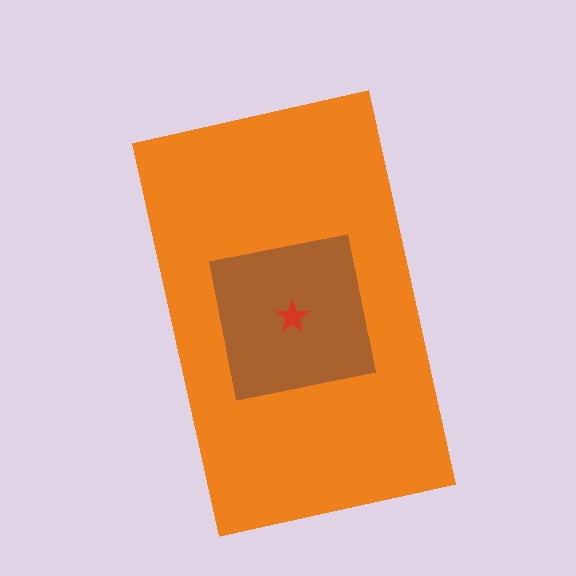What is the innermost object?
The red star.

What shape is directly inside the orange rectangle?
The brown square.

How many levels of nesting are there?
3.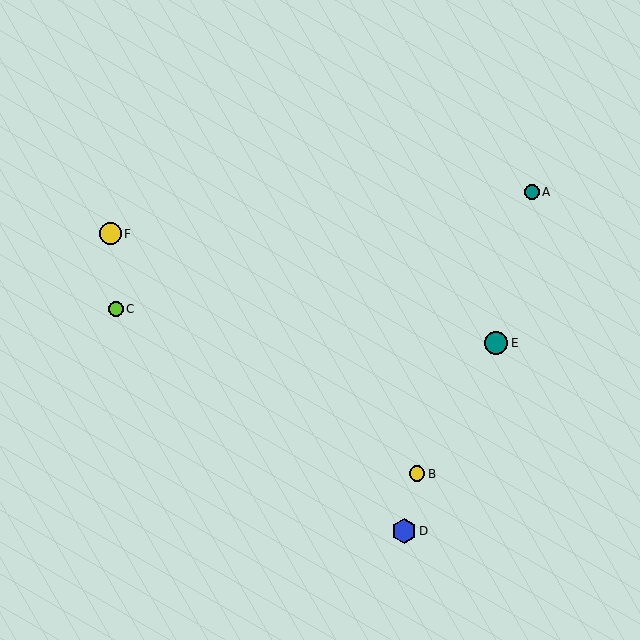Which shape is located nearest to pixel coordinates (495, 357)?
The teal circle (labeled E) at (496, 343) is nearest to that location.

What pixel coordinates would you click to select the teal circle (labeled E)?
Click at (496, 343) to select the teal circle E.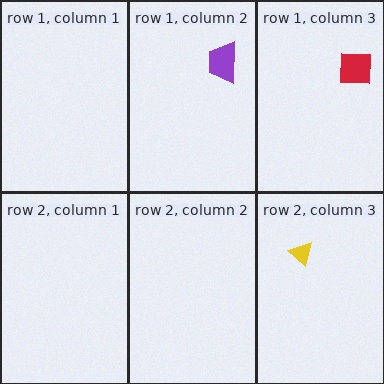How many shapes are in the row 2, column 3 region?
1.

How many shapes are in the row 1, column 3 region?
1.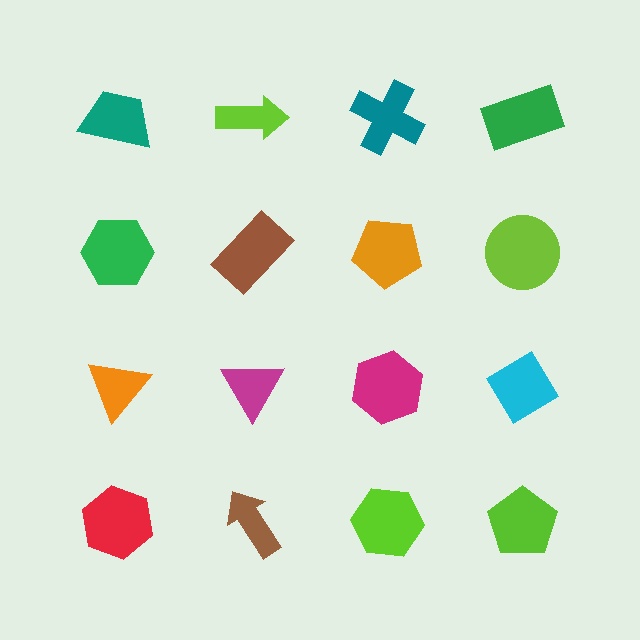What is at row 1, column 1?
A teal trapezoid.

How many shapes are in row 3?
4 shapes.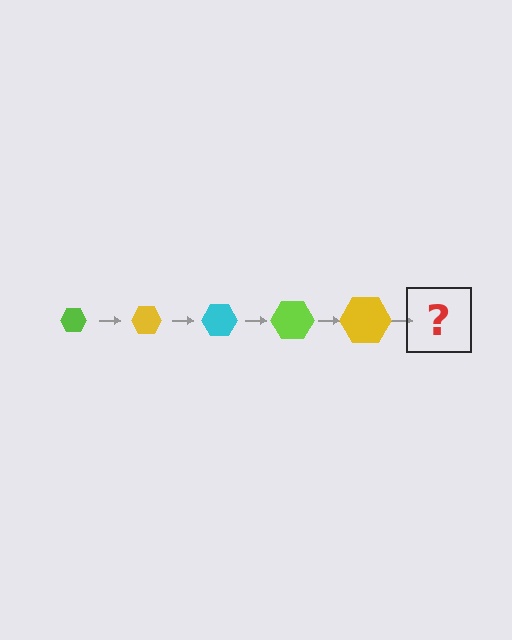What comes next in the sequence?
The next element should be a cyan hexagon, larger than the previous one.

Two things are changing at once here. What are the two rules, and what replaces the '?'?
The two rules are that the hexagon grows larger each step and the color cycles through lime, yellow, and cyan. The '?' should be a cyan hexagon, larger than the previous one.